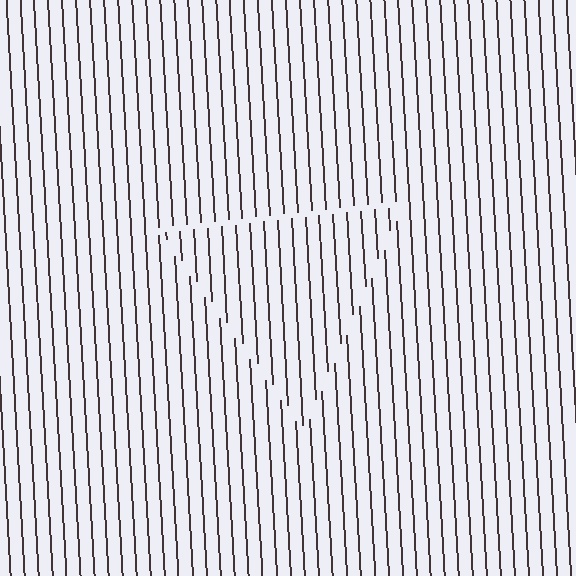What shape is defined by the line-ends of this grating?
An illusory triangle. The interior of the shape contains the same grating, shifted by half a period — the contour is defined by the phase discontinuity where line-ends from the inner and outer gratings abut.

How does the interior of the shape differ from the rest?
The interior of the shape contains the same grating, shifted by half a period — the contour is defined by the phase discontinuity where line-ends from the inner and outer gratings abut.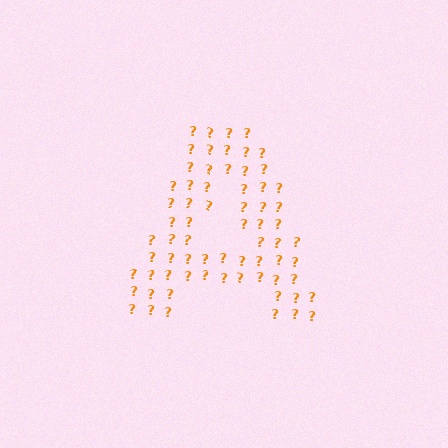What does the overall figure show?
The overall figure shows the letter A.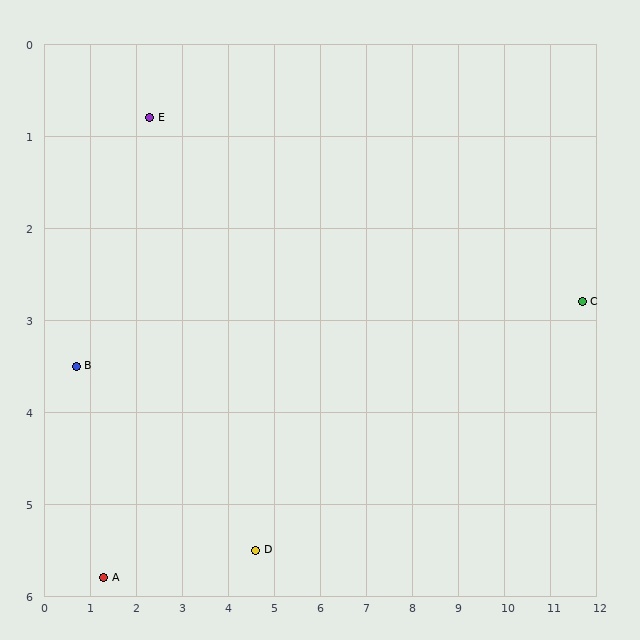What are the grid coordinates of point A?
Point A is at approximately (1.3, 5.8).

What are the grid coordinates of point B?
Point B is at approximately (0.7, 3.5).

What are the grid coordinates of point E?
Point E is at approximately (2.3, 0.8).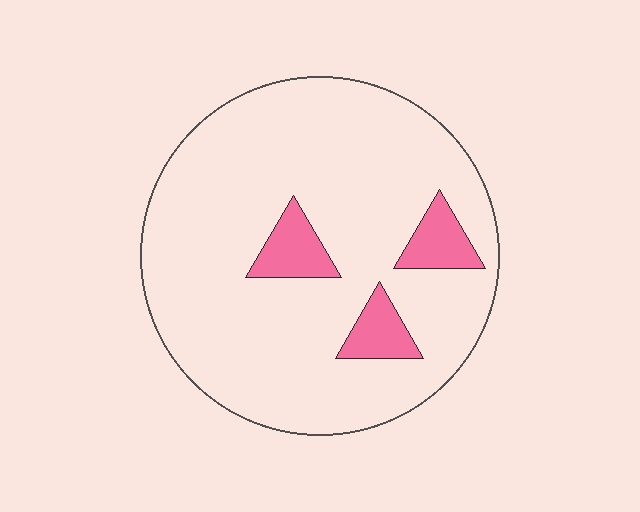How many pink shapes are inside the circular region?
3.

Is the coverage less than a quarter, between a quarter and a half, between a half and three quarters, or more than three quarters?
Less than a quarter.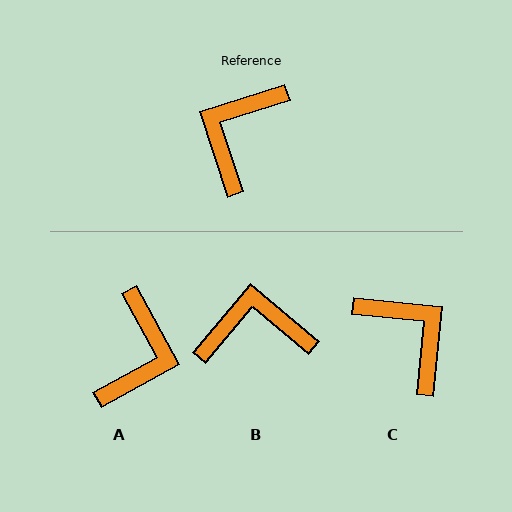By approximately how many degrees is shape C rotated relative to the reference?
Approximately 114 degrees clockwise.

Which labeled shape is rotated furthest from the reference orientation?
A, about 169 degrees away.